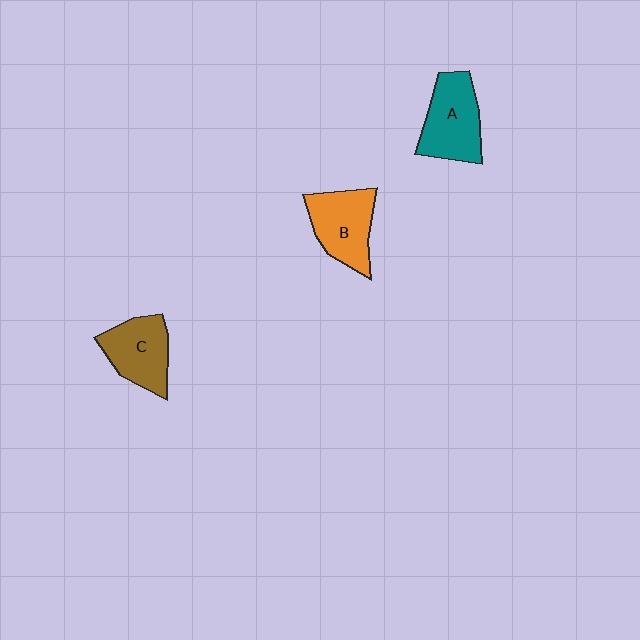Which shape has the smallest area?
Shape C (brown).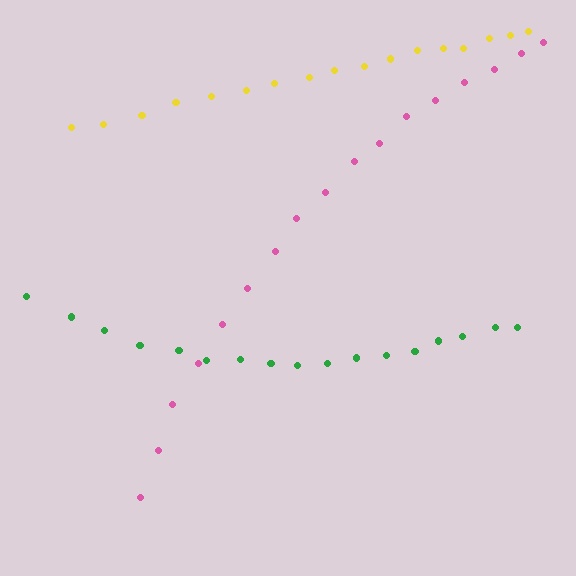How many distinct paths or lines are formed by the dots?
There are 3 distinct paths.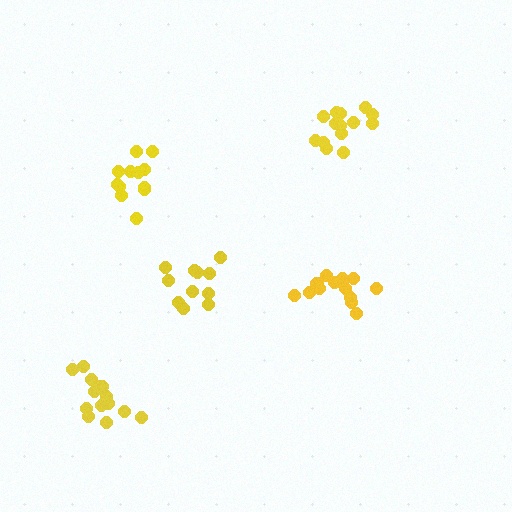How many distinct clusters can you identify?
There are 5 distinct clusters.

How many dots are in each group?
Group 1: 11 dots, Group 2: 14 dots, Group 3: 15 dots, Group 4: 12 dots, Group 5: 14 dots (66 total).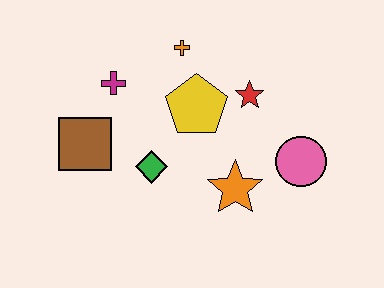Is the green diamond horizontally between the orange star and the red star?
No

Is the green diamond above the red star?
No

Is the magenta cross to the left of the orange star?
Yes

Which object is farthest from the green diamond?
The pink circle is farthest from the green diamond.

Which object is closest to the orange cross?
The yellow pentagon is closest to the orange cross.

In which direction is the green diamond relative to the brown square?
The green diamond is to the right of the brown square.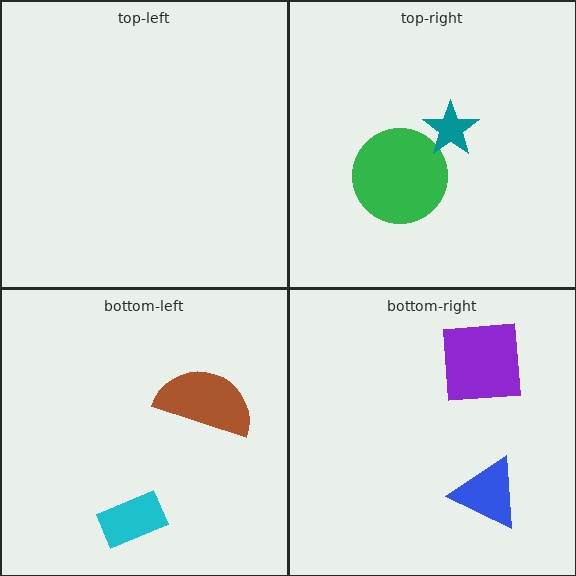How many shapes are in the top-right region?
2.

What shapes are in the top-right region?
The green circle, the teal star.